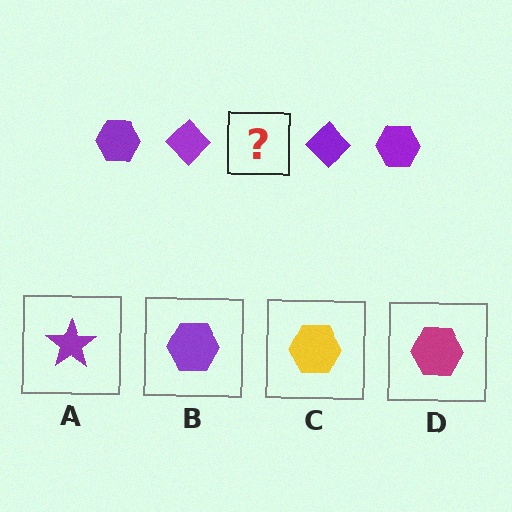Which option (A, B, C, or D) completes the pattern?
B.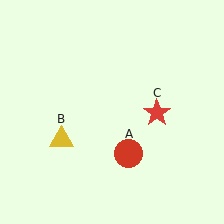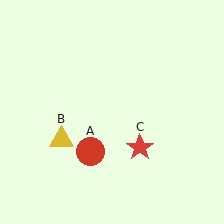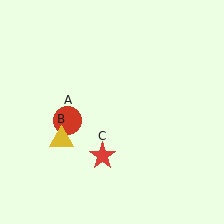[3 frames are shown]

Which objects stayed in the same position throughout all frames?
Yellow triangle (object B) remained stationary.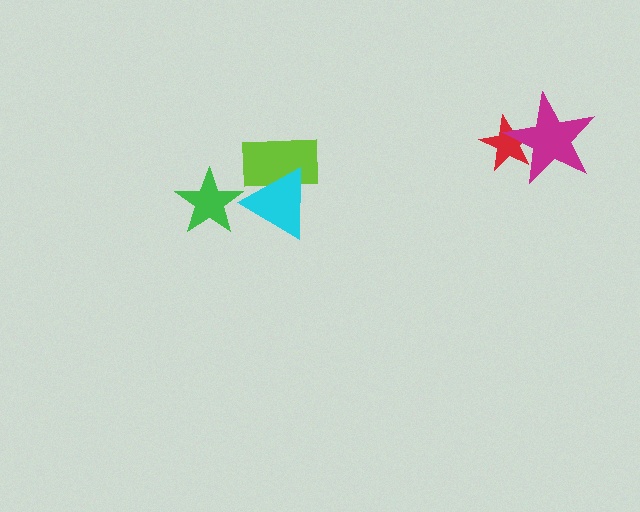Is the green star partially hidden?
Yes, it is partially covered by another shape.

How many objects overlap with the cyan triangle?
2 objects overlap with the cyan triangle.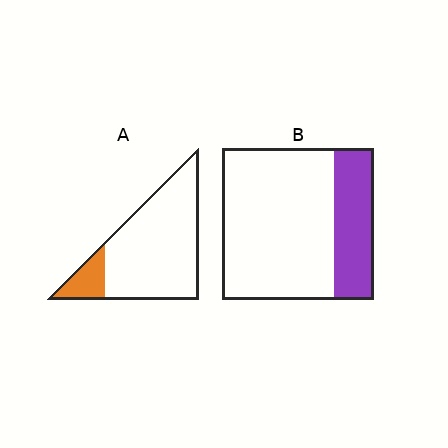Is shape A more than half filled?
No.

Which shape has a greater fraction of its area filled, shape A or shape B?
Shape B.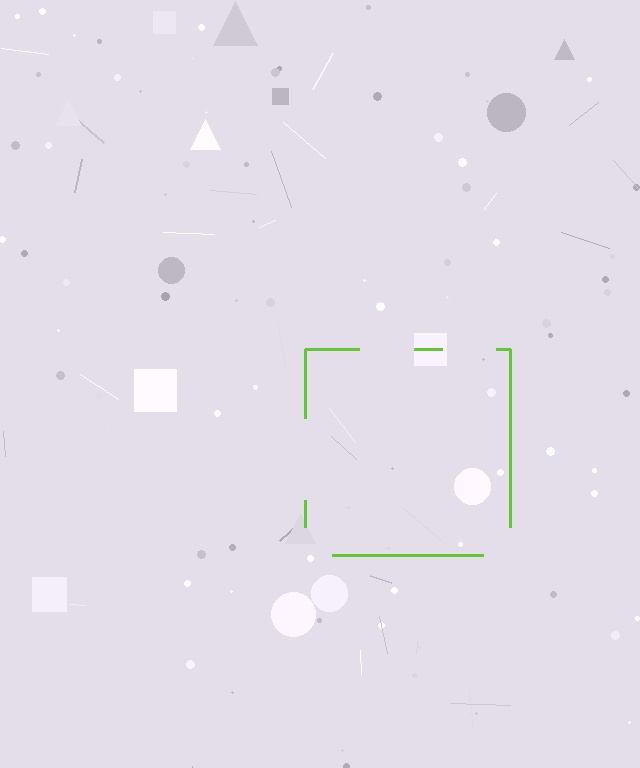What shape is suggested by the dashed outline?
The dashed outline suggests a square.